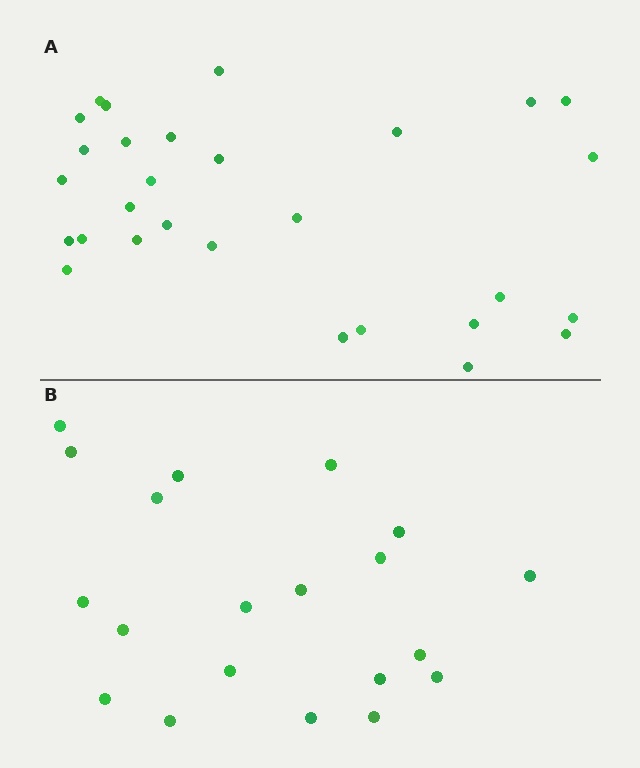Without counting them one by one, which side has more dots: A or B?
Region A (the top region) has more dots.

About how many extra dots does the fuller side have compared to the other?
Region A has roughly 8 or so more dots than region B.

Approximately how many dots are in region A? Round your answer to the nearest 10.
About 30 dots. (The exact count is 29, which rounds to 30.)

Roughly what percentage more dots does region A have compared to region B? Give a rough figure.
About 45% more.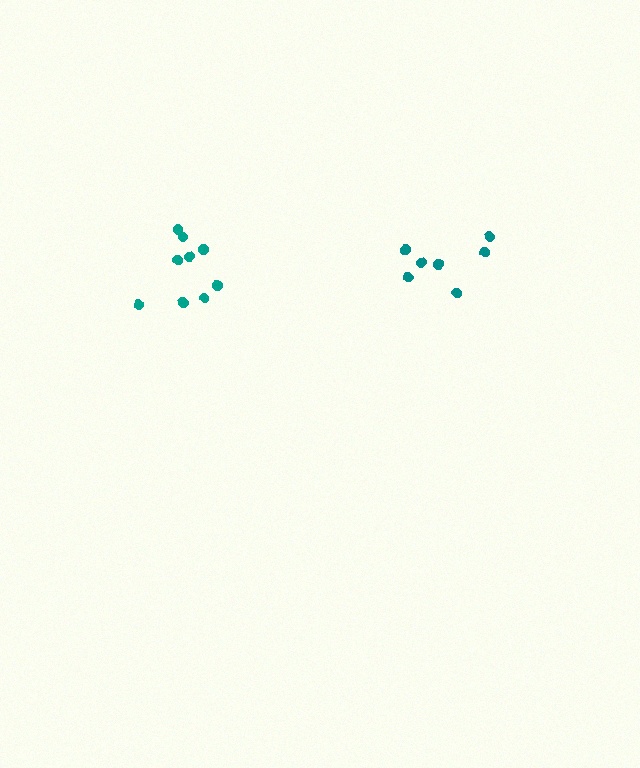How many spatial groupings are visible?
There are 2 spatial groupings.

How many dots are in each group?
Group 1: 9 dots, Group 2: 7 dots (16 total).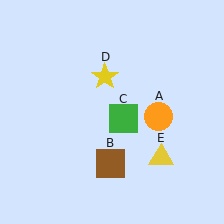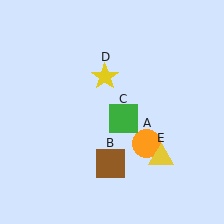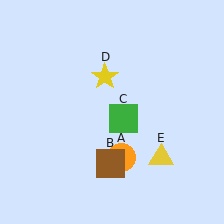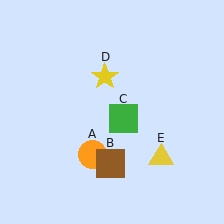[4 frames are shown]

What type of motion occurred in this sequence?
The orange circle (object A) rotated clockwise around the center of the scene.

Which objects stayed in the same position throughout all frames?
Brown square (object B) and green square (object C) and yellow star (object D) and yellow triangle (object E) remained stationary.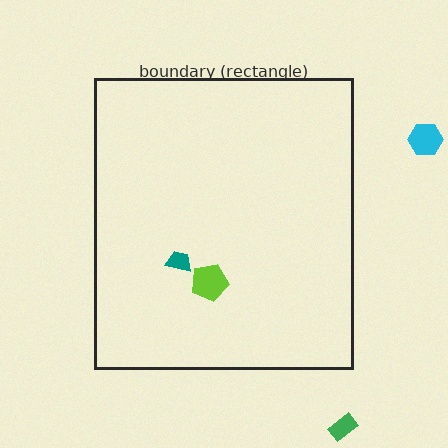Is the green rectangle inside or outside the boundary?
Outside.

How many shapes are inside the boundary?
2 inside, 2 outside.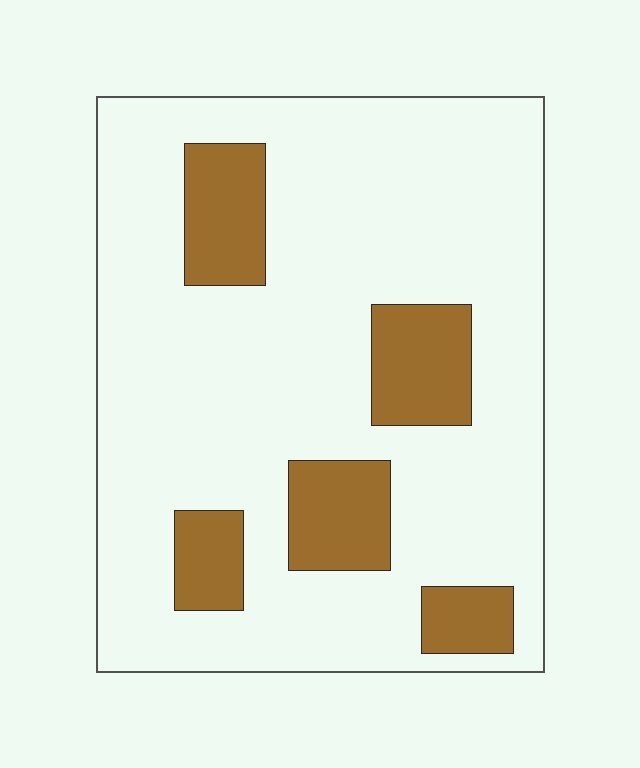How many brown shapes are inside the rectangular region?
5.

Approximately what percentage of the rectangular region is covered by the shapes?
Approximately 20%.